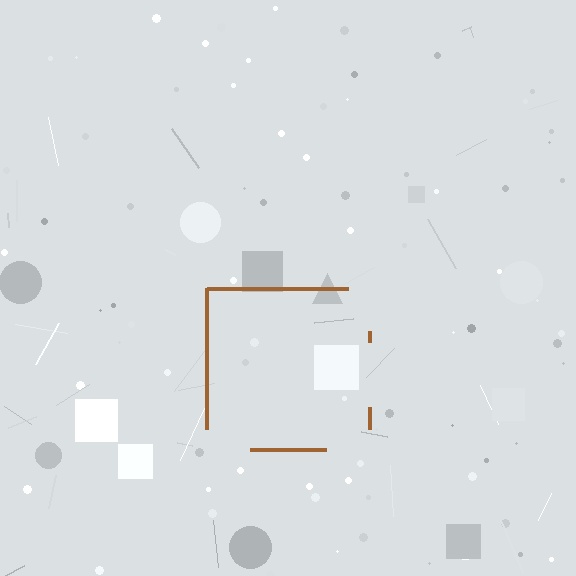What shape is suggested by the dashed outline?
The dashed outline suggests a square.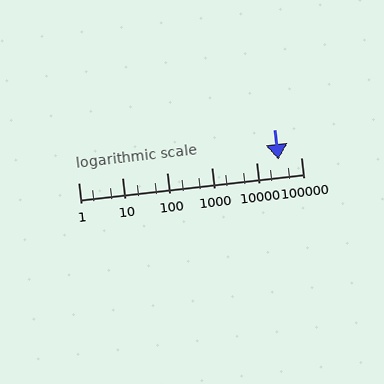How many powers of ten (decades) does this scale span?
The scale spans 5 decades, from 1 to 100000.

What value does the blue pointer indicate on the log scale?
The pointer indicates approximately 32000.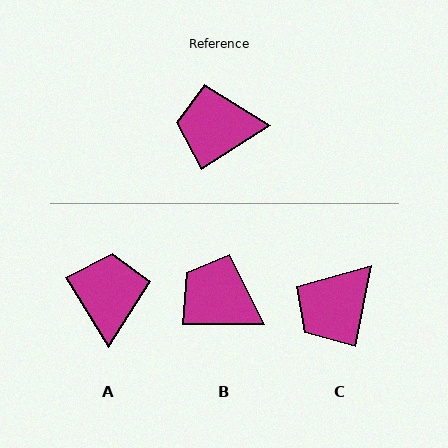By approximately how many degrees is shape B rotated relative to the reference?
Approximately 32 degrees clockwise.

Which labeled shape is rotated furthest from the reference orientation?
A, about 91 degrees away.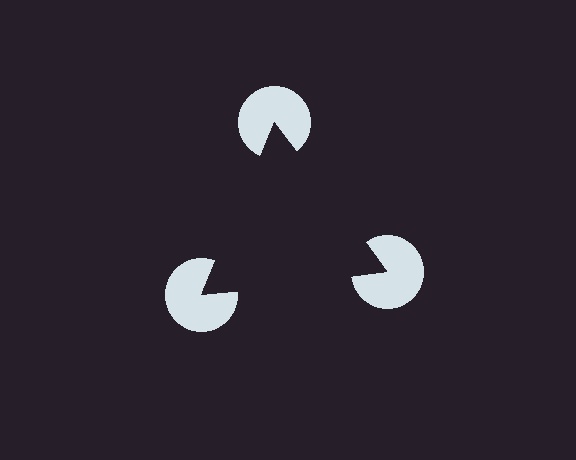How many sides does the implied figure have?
3 sides.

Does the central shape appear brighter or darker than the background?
It typically appears slightly darker than the background, even though no actual brightness change is drawn.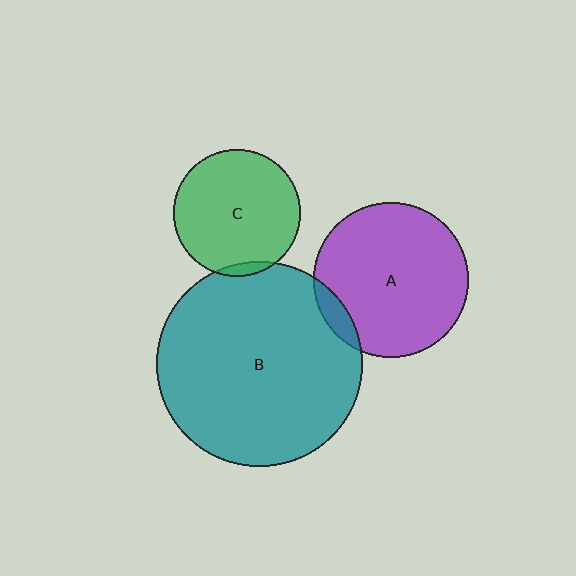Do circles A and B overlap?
Yes.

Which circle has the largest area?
Circle B (teal).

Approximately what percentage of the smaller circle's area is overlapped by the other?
Approximately 10%.